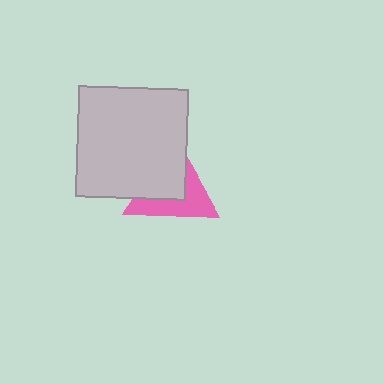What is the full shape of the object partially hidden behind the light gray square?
The partially hidden object is a pink triangle.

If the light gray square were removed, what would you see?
You would see the complete pink triangle.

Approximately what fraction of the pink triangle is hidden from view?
Roughly 51% of the pink triangle is hidden behind the light gray square.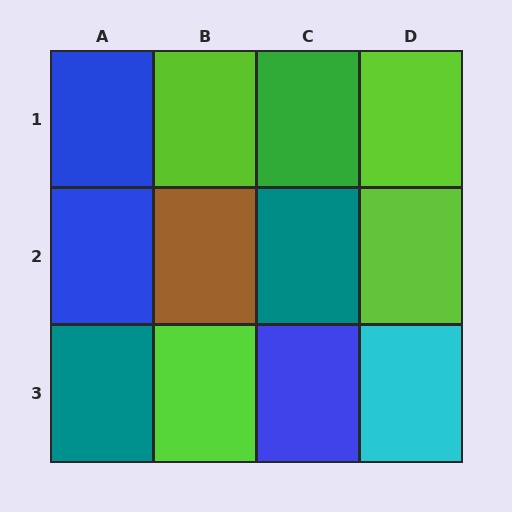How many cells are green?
1 cell is green.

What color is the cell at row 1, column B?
Lime.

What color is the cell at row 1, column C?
Green.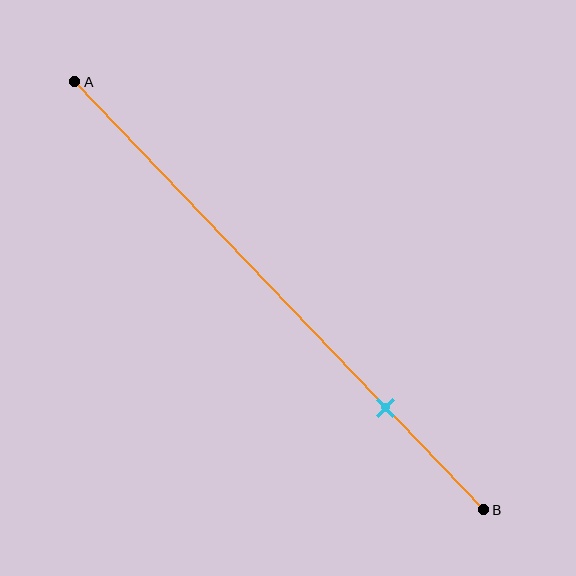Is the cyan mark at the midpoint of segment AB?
No, the mark is at about 75% from A, not at the 50% midpoint.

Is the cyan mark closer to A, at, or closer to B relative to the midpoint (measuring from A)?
The cyan mark is closer to point B than the midpoint of segment AB.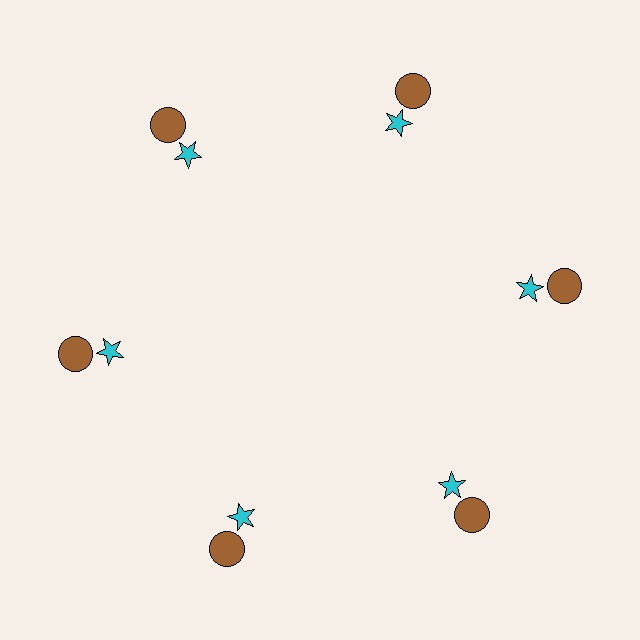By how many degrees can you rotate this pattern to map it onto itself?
The pattern maps onto itself every 60 degrees of rotation.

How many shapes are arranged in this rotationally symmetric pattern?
There are 12 shapes, arranged in 6 groups of 2.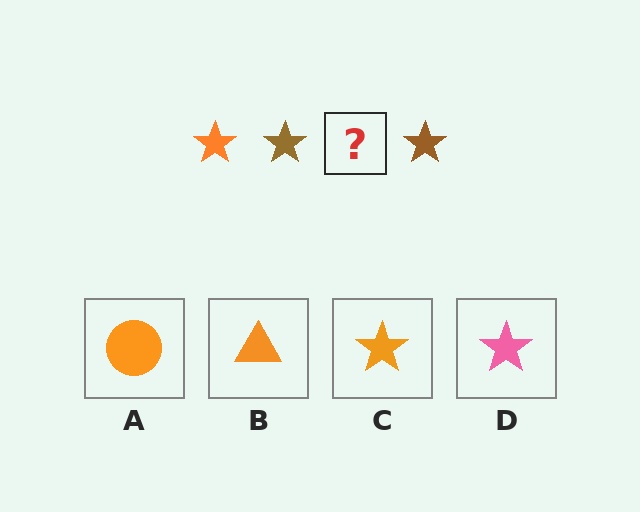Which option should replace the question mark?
Option C.